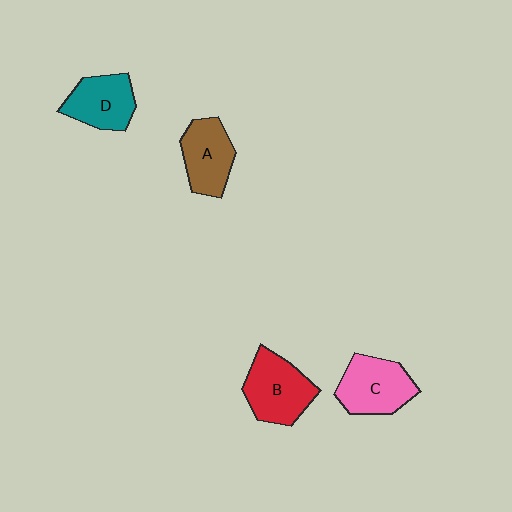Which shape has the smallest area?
Shape D (teal).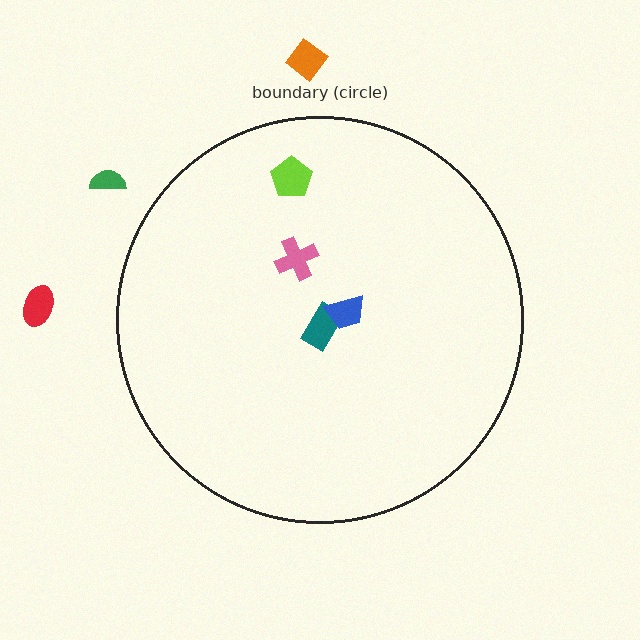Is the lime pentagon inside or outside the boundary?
Inside.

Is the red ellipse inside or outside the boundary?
Outside.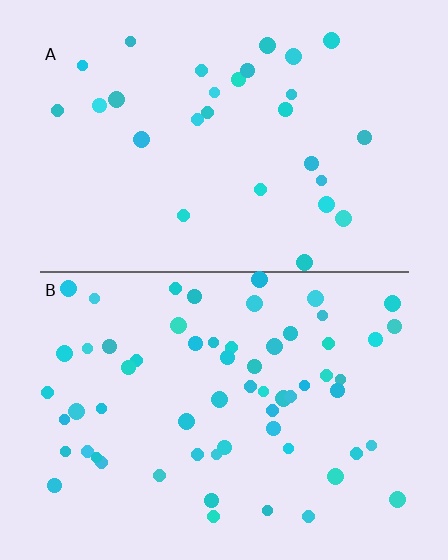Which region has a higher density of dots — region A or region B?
B (the bottom).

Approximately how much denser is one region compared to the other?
Approximately 2.2× — region B over region A.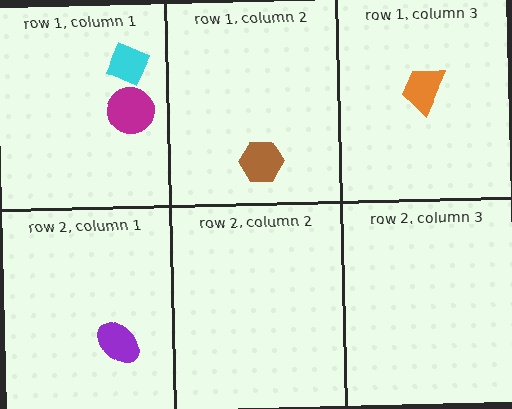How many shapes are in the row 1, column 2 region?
1.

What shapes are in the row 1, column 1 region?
The cyan diamond, the magenta circle.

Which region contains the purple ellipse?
The row 2, column 1 region.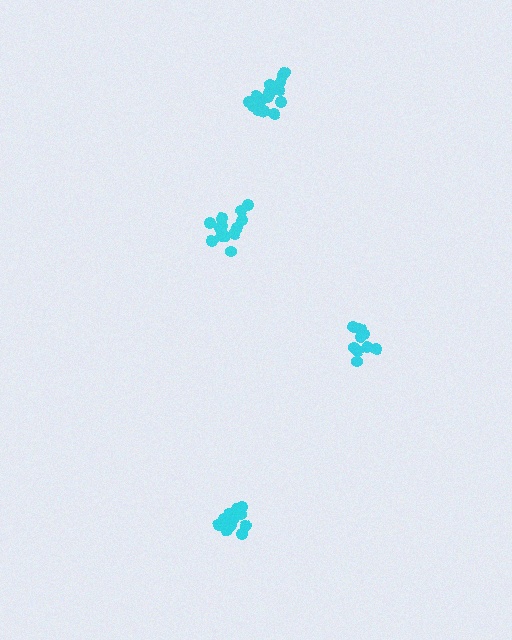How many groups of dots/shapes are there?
There are 4 groups.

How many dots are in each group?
Group 1: 16 dots, Group 2: 10 dots, Group 3: 13 dots, Group 4: 13 dots (52 total).